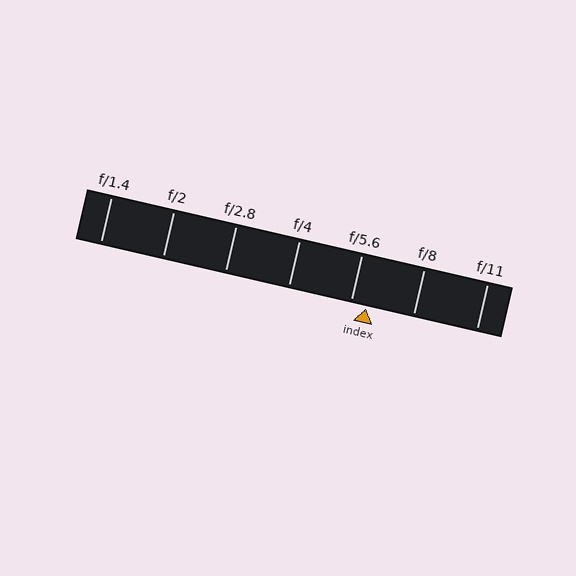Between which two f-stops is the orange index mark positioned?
The index mark is between f/5.6 and f/8.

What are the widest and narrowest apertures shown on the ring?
The widest aperture shown is f/1.4 and the narrowest is f/11.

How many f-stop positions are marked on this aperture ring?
There are 7 f-stop positions marked.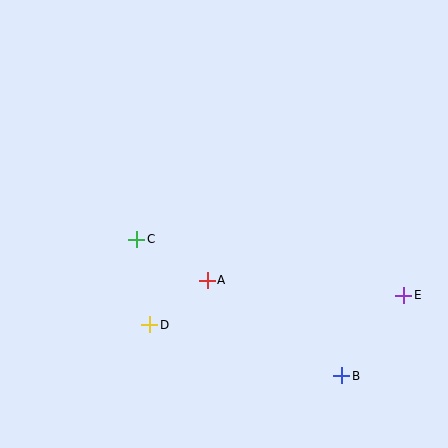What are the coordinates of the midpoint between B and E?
The midpoint between B and E is at (373, 335).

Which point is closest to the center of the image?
Point A at (207, 280) is closest to the center.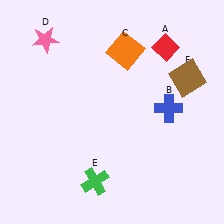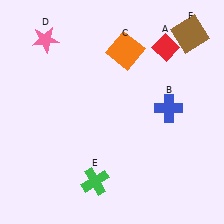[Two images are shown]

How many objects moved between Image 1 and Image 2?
1 object moved between the two images.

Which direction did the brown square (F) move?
The brown square (F) moved up.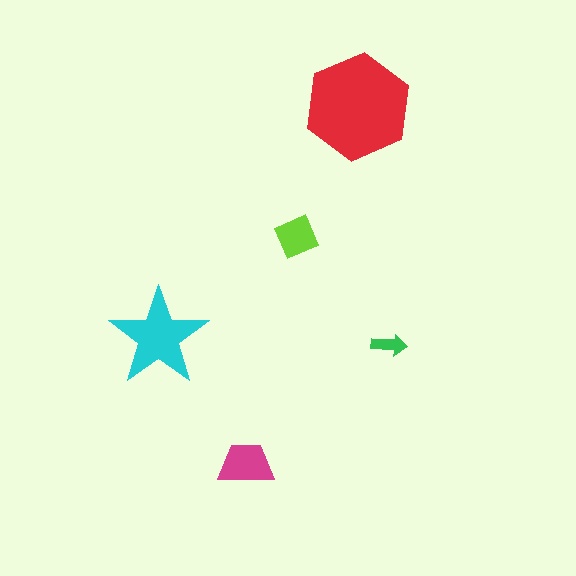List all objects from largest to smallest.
The red hexagon, the cyan star, the magenta trapezoid, the lime diamond, the green arrow.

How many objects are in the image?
There are 5 objects in the image.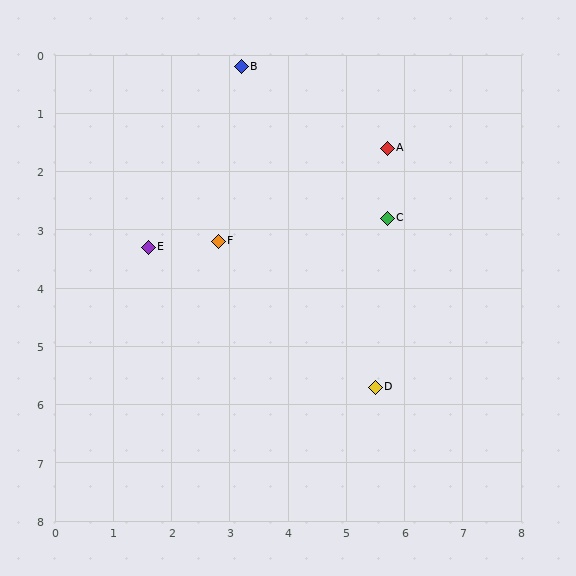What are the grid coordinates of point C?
Point C is at approximately (5.7, 2.8).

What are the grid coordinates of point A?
Point A is at approximately (5.7, 1.6).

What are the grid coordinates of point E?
Point E is at approximately (1.6, 3.3).